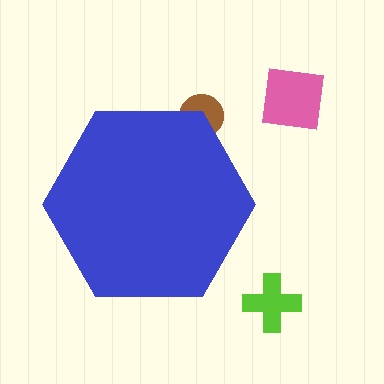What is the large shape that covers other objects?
A blue hexagon.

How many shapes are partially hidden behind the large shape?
1 shape is partially hidden.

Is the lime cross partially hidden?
No, the lime cross is fully visible.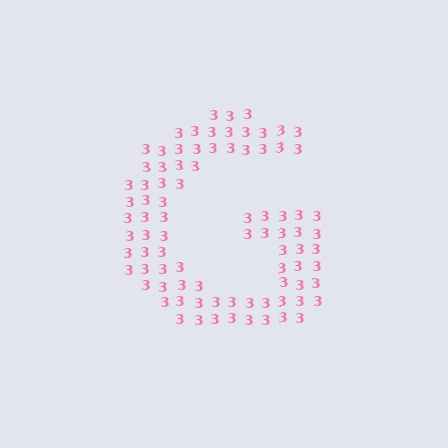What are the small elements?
The small elements are digit 3's.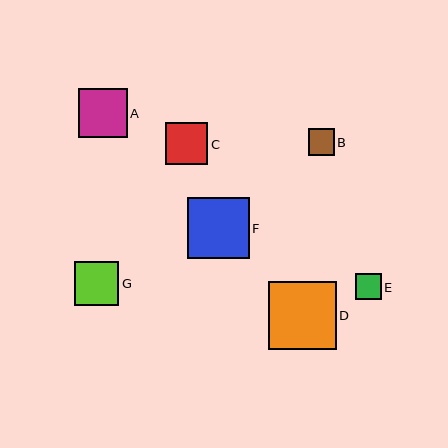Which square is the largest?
Square D is the largest with a size of approximately 67 pixels.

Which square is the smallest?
Square B is the smallest with a size of approximately 26 pixels.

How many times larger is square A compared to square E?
Square A is approximately 1.9 times the size of square E.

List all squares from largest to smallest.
From largest to smallest: D, F, A, G, C, E, B.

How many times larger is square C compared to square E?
Square C is approximately 1.6 times the size of square E.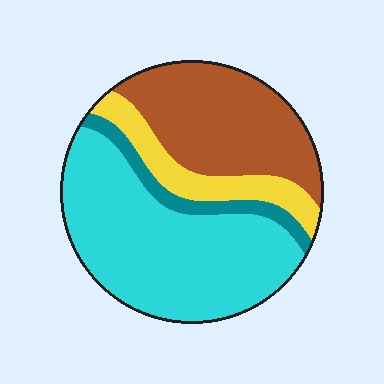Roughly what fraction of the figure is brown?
Brown covers 31% of the figure.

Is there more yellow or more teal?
Yellow.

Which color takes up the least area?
Teal, at roughly 5%.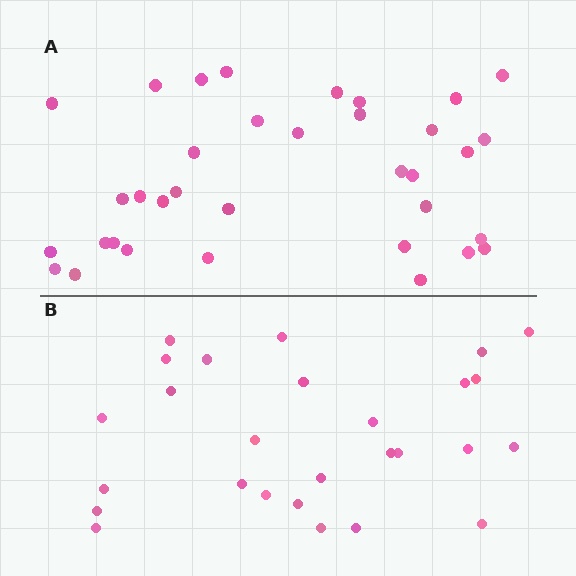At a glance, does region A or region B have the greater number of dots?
Region A (the top region) has more dots.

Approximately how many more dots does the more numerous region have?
Region A has roughly 8 or so more dots than region B.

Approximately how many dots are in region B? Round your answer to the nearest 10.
About 30 dots. (The exact count is 27, which rounds to 30.)